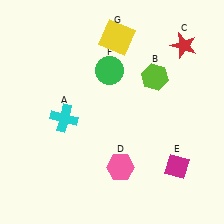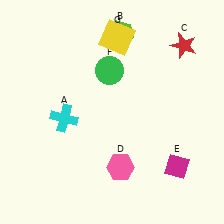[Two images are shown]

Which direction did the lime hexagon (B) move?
The lime hexagon (B) moved up.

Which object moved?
The lime hexagon (B) moved up.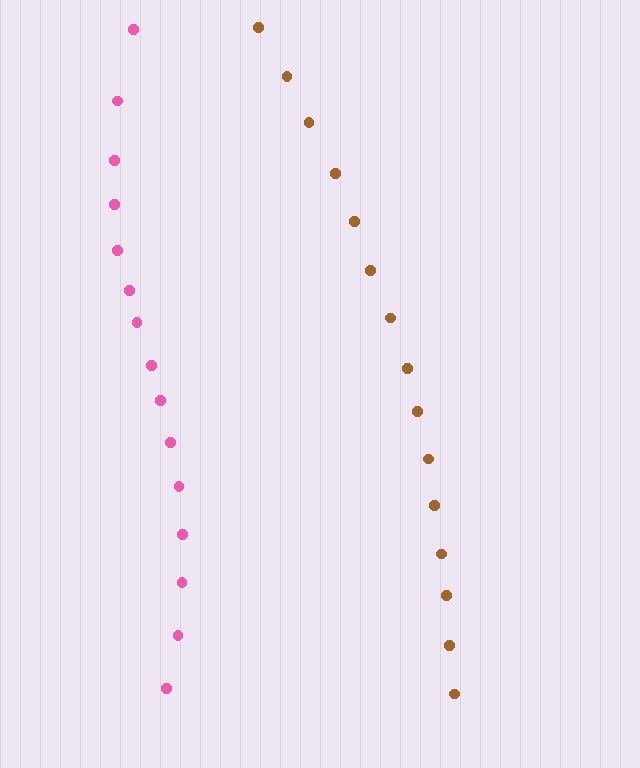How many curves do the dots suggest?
There are 2 distinct paths.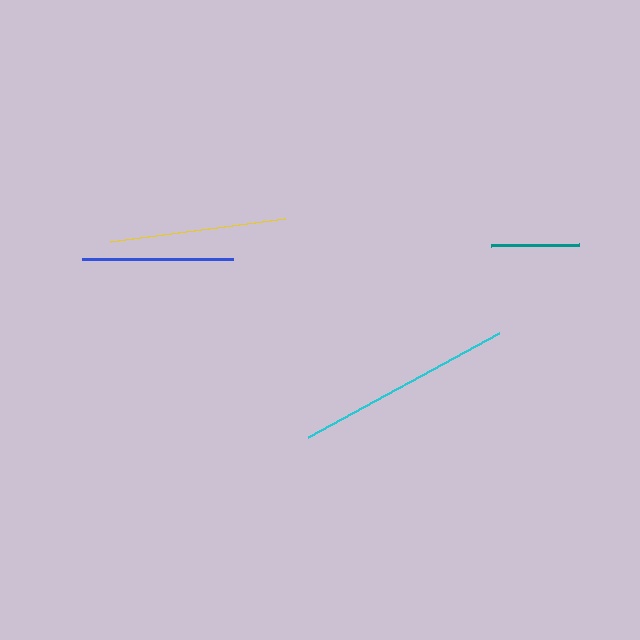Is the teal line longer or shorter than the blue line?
The blue line is longer than the teal line.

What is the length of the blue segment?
The blue segment is approximately 151 pixels long.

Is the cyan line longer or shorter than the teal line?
The cyan line is longer than the teal line.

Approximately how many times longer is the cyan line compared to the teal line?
The cyan line is approximately 2.5 times the length of the teal line.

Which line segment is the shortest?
The teal line is the shortest at approximately 87 pixels.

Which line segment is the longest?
The cyan line is the longest at approximately 218 pixels.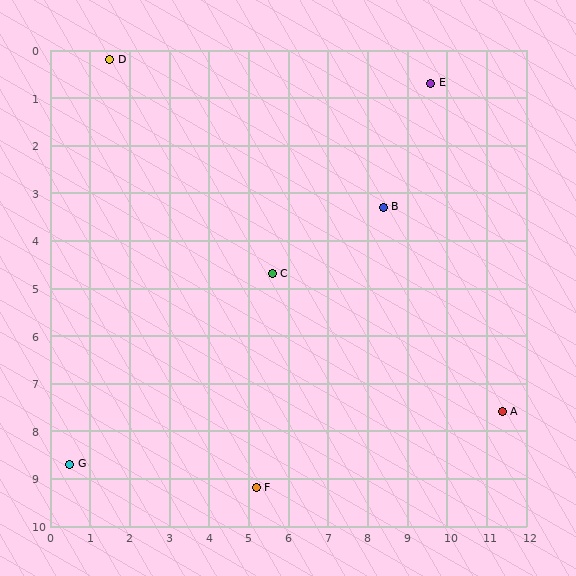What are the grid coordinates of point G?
Point G is at approximately (0.5, 8.7).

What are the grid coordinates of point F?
Point F is at approximately (5.2, 9.2).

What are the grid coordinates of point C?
Point C is at approximately (5.6, 4.7).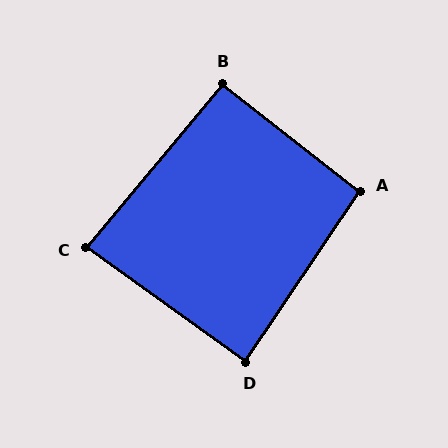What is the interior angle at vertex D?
Approximately 88 degrees (approximately right).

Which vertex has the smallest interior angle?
C, at approximately 86 degrees.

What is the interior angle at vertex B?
Approximately 92 degrees (approximately right).